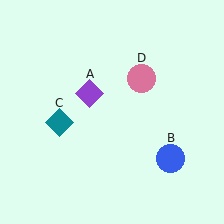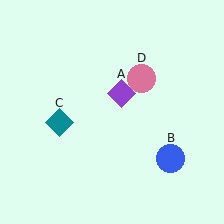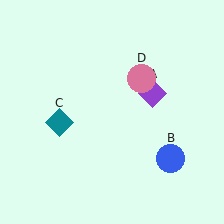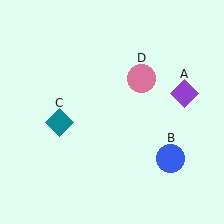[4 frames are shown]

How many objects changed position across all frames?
1 object changed position: purple diamond (object A).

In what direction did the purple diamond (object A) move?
The purple diamond (object A) moved right.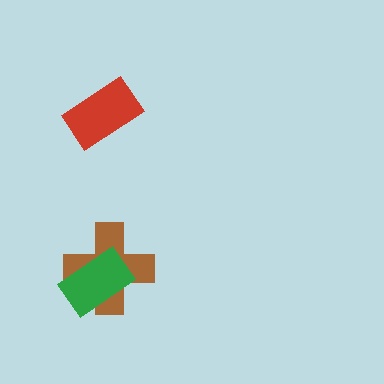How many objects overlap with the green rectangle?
1 object overlaps with the green rectangle.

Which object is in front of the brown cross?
The green rectangle is in front of the brown cross.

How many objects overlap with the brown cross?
1 object overlaps with the brown cross.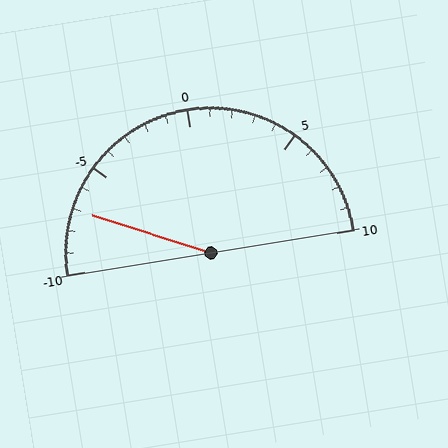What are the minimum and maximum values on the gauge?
The gauge ranges from -10 to 10.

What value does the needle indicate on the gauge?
The needle indicates approximately -7.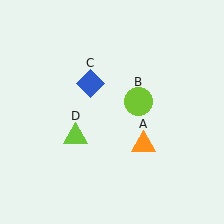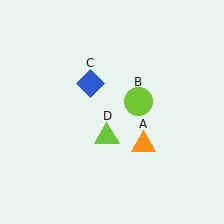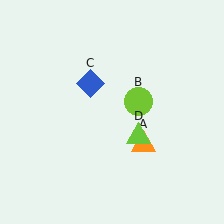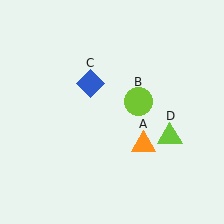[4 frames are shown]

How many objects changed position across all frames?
1 object changed position: lime triangle (object D).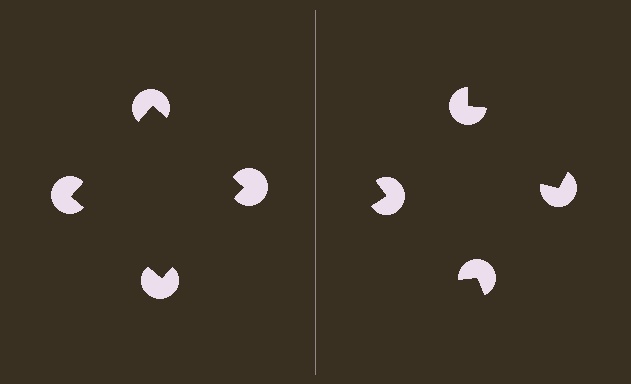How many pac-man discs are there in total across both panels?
8 — 4 on each side.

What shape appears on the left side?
An illusory square.